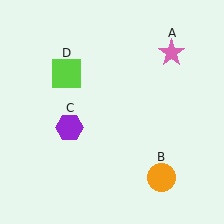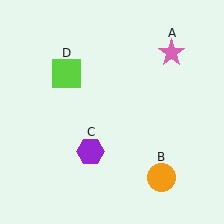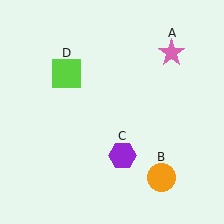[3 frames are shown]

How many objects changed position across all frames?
1 object changed position: purple hexagon (object C).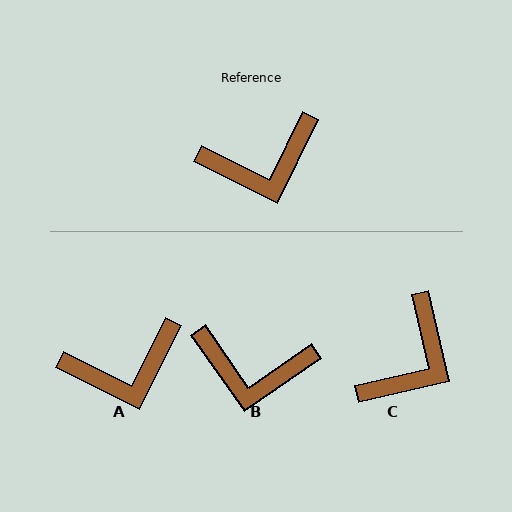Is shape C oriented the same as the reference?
No, it is off by about 39 degrees.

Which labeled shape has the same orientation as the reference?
A.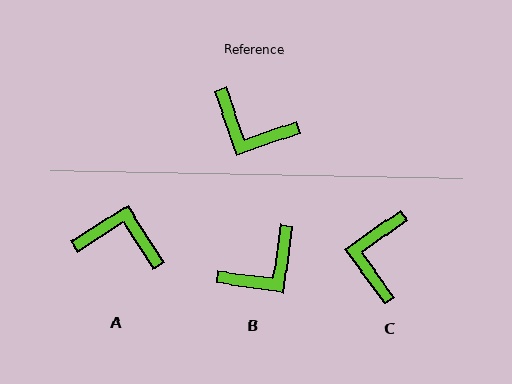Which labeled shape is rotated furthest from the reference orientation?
A, about 167 degrees away.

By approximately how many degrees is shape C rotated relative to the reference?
Approximately 74 degrees clockwise.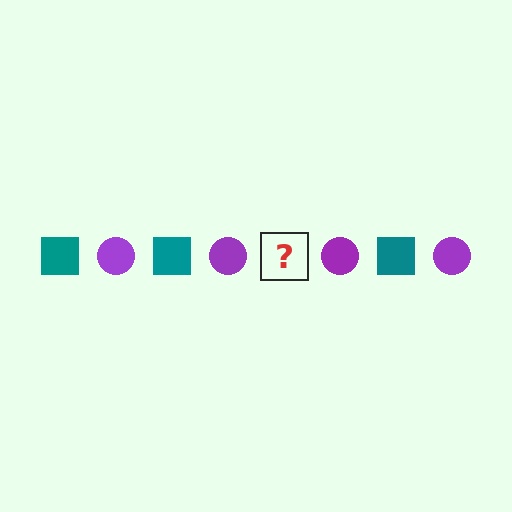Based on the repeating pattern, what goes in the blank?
The blank should be a teal square.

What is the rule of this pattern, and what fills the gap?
The rule is that the pattern alternates between teal square and purple circle. The gap should be filled with a teal square.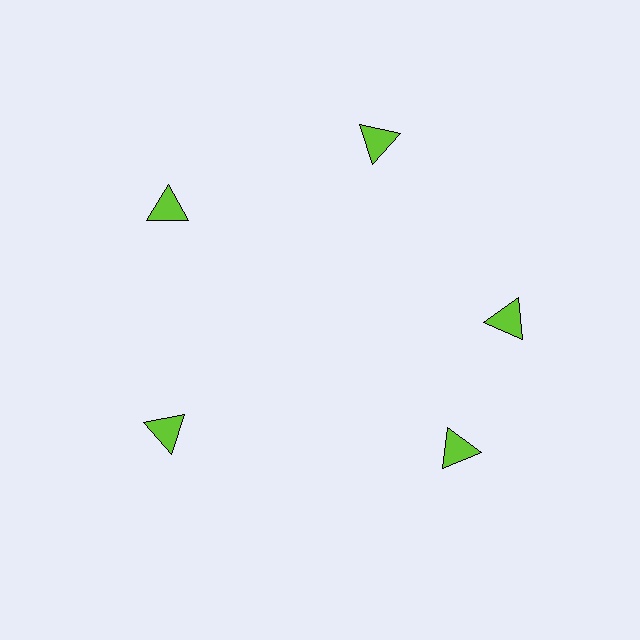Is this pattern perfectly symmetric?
No. The 5 lime triangles are arranged in a ring, but one element near the 5 o'clock position is rotated out of alignment along the ring, breaking the 5-fold rotational symmetry.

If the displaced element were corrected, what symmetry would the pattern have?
It would have 5-fold rotational symmetry — the pattern would map onto itself every 72 degrees.